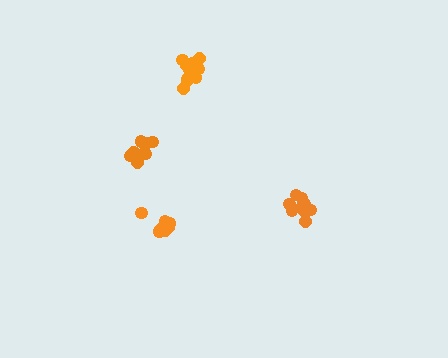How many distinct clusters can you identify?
There are 4 distinct clusters.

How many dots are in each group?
Group 1: 11 dots, Group 2: 10 dots, Group 3: 9 dots, Group 4: 10 dots (40 total).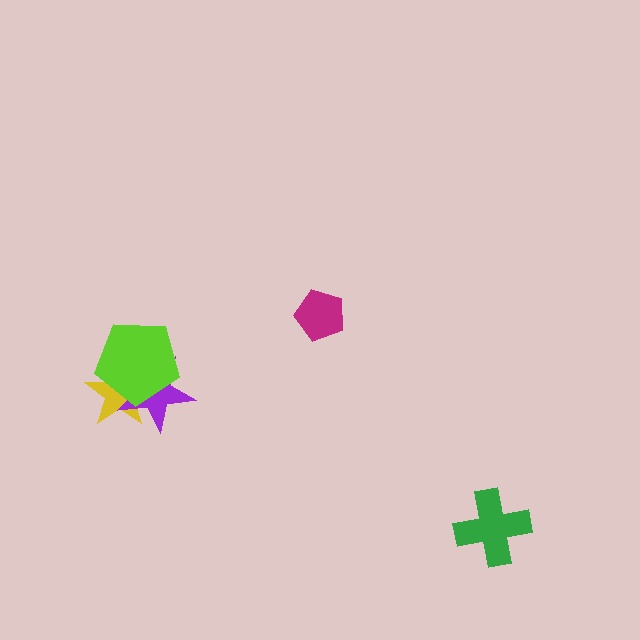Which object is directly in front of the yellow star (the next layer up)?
The purple star is directly in front of the yellow star.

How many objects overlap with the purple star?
2 objects overlap with the purple star.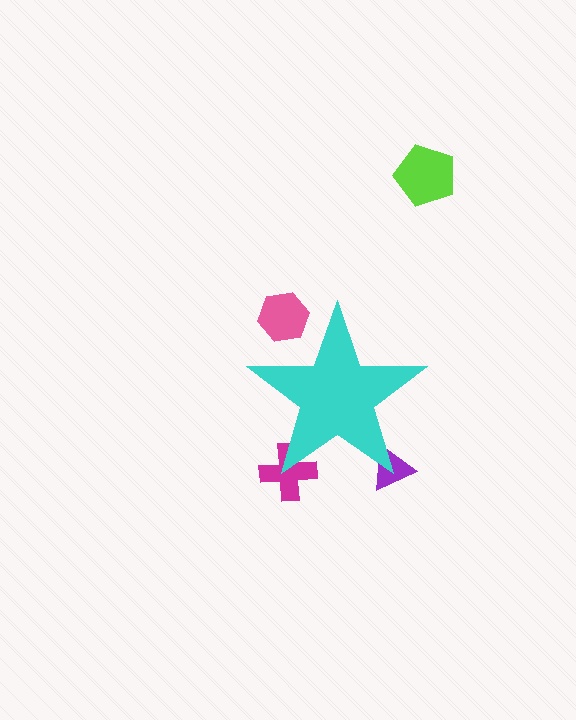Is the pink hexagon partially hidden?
Yes, the pink hexagon is partially hidden behind the cyan star.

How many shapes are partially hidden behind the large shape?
3 shapes are partially hidden.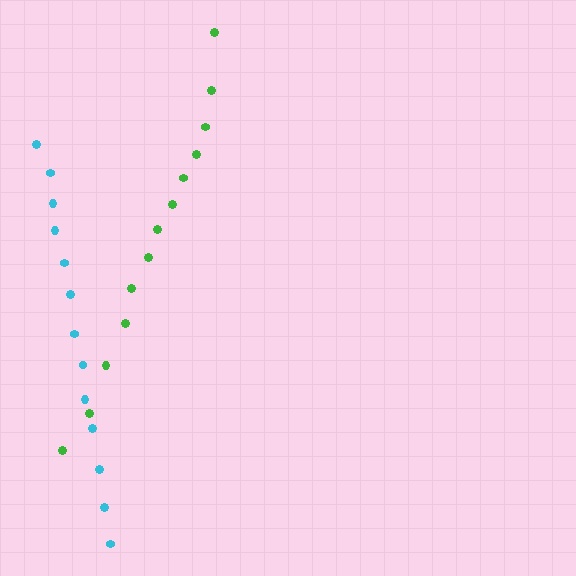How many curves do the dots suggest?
There are 2 distinct paths.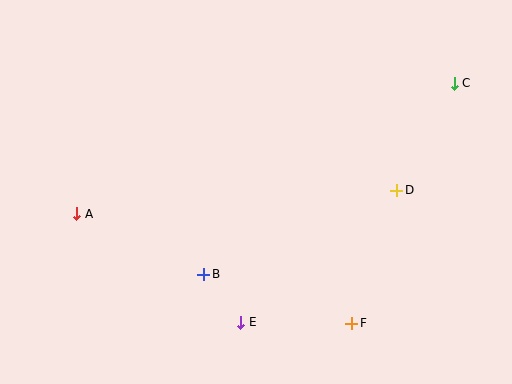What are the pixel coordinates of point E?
Point E is at (240, 322).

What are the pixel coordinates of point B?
Point B is at (204, 274).